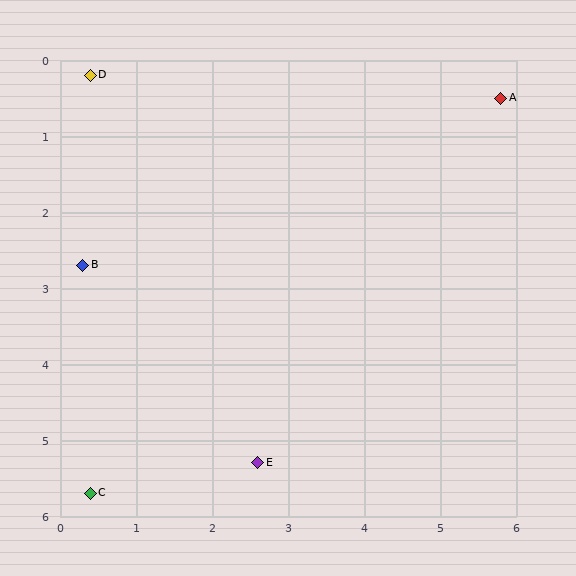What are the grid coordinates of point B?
Point B is at approximately (0.3, 2.7).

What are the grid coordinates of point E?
Point E is at approximately (2.6, 5.3).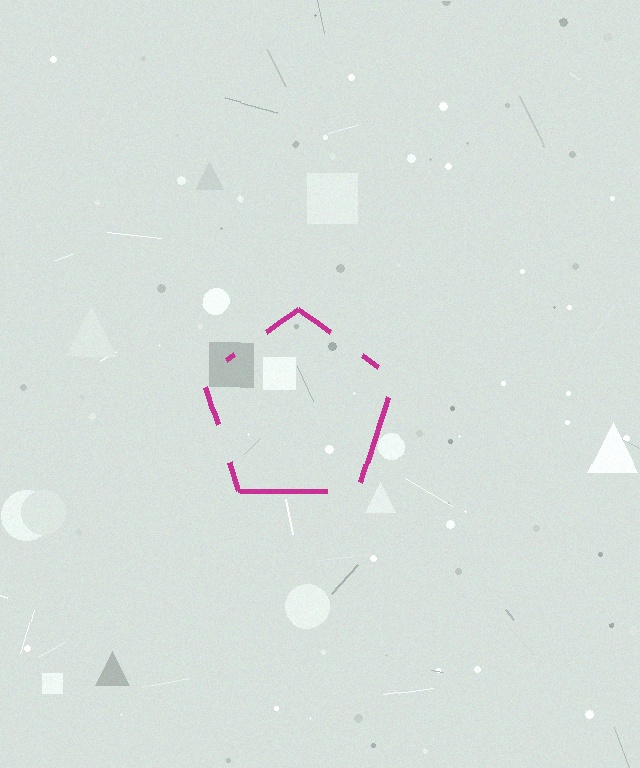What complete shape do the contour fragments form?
The contour fragments form a pentagon.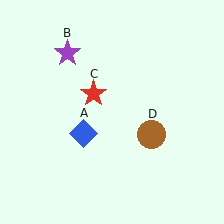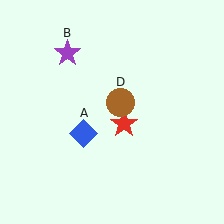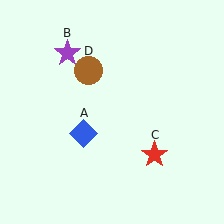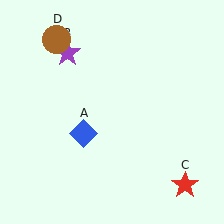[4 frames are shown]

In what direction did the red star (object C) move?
The red star (object C) moved down and to the right.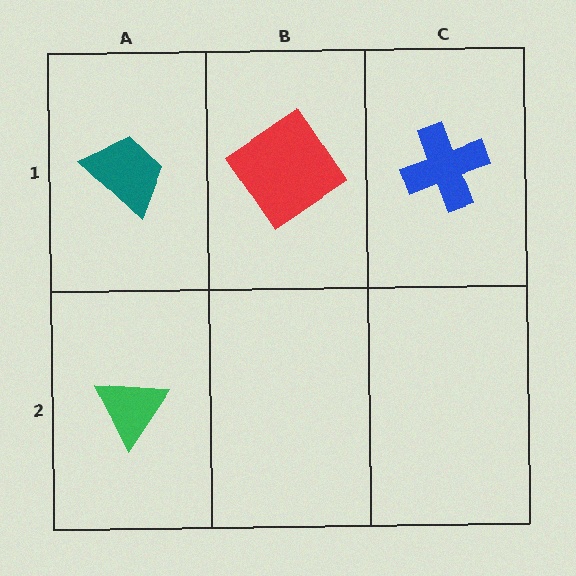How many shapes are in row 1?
3 shapes.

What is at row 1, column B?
A red diamond.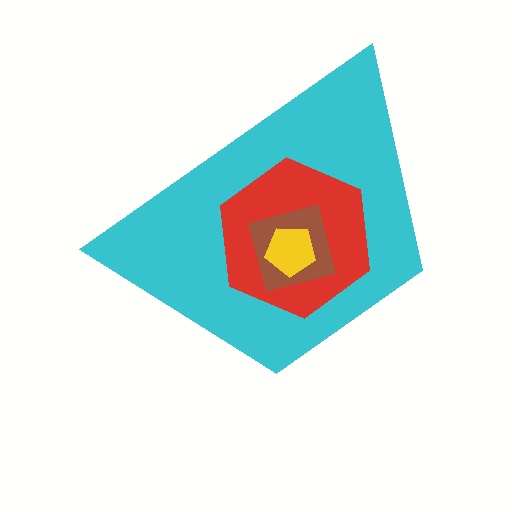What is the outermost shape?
The cyan trapezoid.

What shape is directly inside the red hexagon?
The brown diamond.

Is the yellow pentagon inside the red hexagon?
Yes.